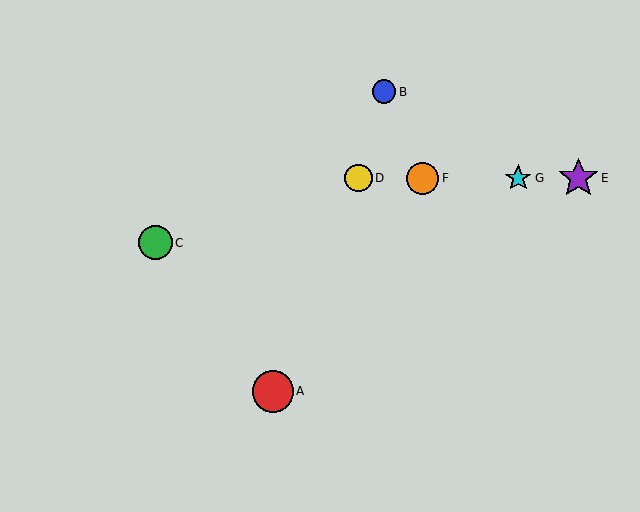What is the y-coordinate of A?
Object A is at y≈391.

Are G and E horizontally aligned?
Yes, both are at y≈178.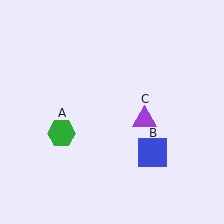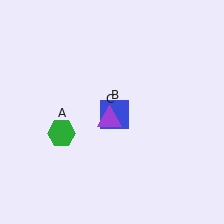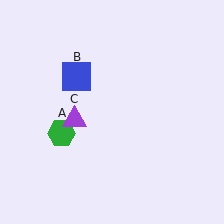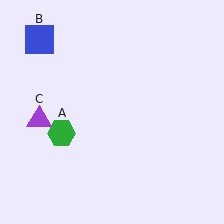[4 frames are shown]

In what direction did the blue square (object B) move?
The blue square (object B) moved up and to the left.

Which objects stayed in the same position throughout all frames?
Green hexagon (object A) remained stationary.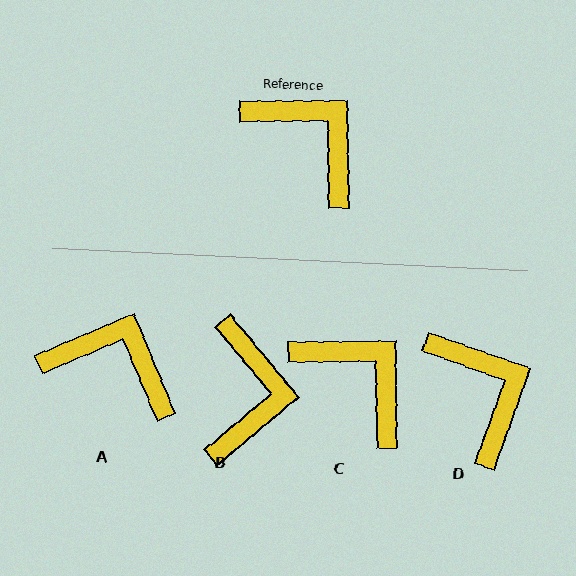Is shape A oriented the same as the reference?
No, it is off by about 22 degrees.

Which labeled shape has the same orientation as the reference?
C.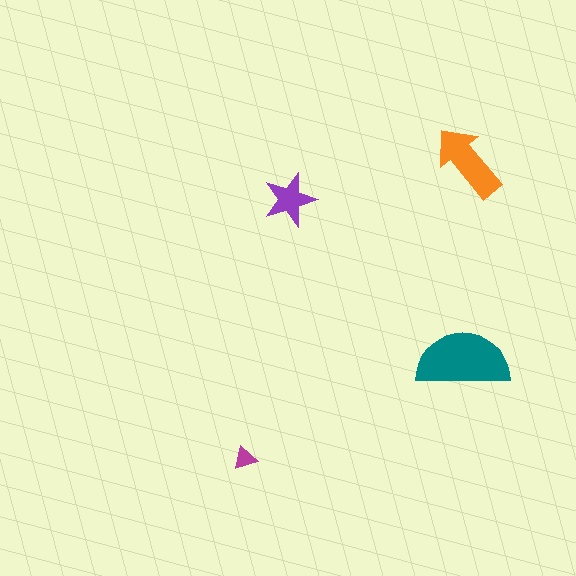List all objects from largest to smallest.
The teal semicircle, the orange arrow, the purple star, the magenta triangle.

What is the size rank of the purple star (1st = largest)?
3rd.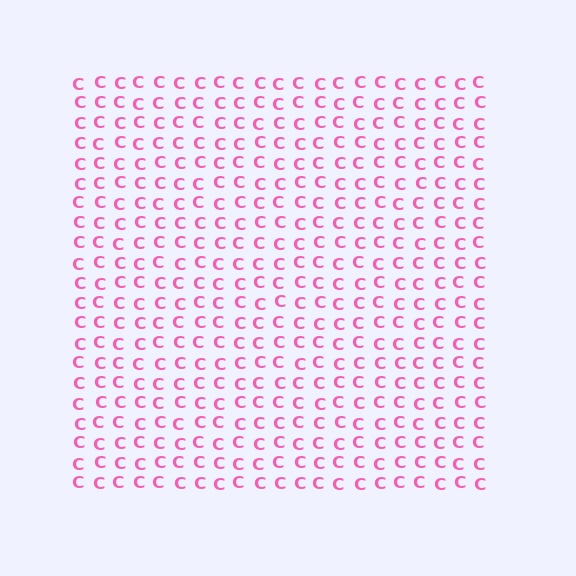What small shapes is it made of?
It is made of small letter C's.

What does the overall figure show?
The overall figure shows a square.